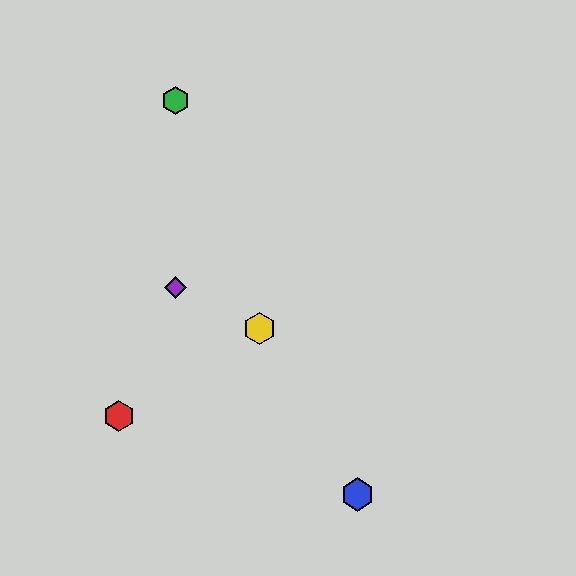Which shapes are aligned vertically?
The green hexagon, the purple diamond are aligned vertically.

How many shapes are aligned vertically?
2 shapes (the green hexagon, the purple diamond) are aligned vertically.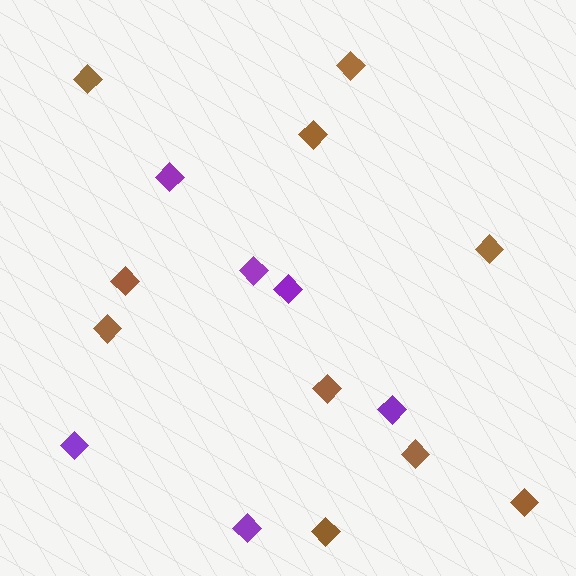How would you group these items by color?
There are 2 groups: one group of brown diamonds (10) and one group of purple diamonds (6).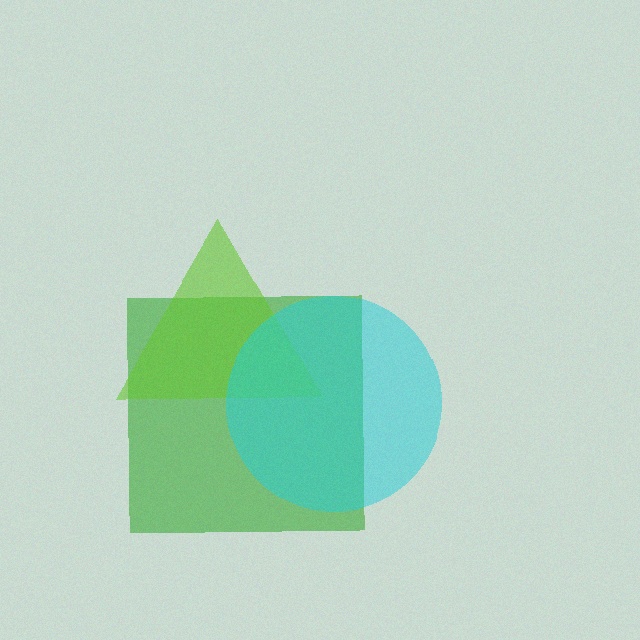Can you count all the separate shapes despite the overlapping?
Yes, there are 3 separate shapes.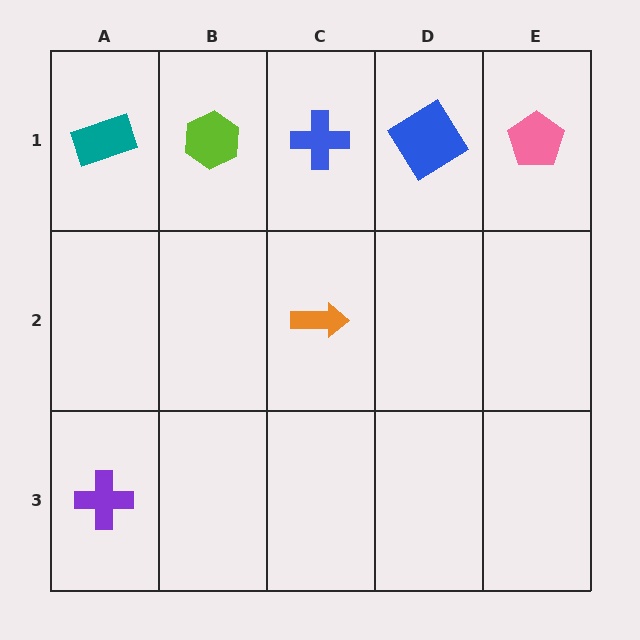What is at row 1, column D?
A blue diamond.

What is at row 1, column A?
A teal rectangle.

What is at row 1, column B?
A lime hexagon.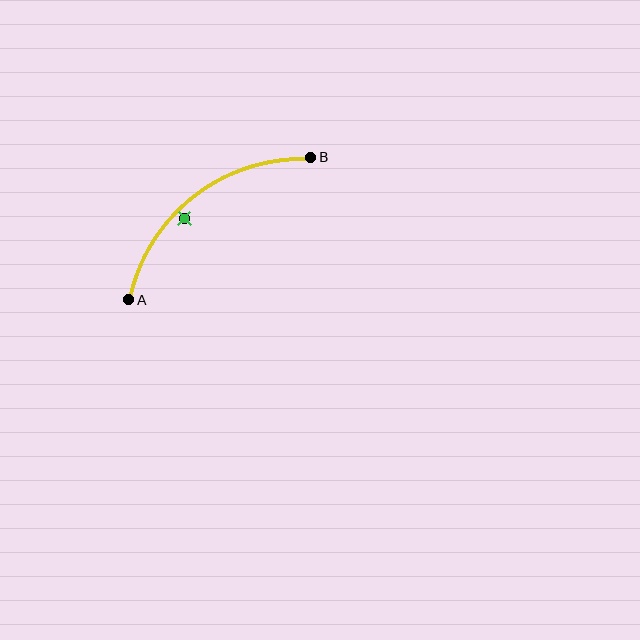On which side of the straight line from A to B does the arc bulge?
The arc bulges above and to the left of the straight line connecting A and B.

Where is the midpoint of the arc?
The arc midpoint is the point on the curve farthest from the straight line joining A and B. It sits above and to the left of that line.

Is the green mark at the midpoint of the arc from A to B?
No — the green mark does not lie on the arc at all. It sits slightly inside the curve.